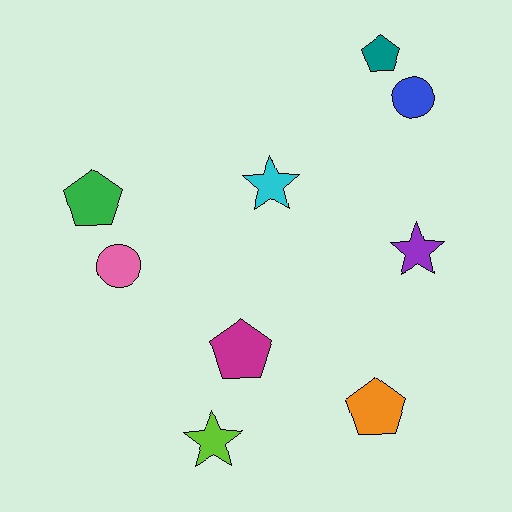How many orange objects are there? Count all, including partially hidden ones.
There is 1 orange object.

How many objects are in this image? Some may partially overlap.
There are 9 objects.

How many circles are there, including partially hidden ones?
There are 2 circles.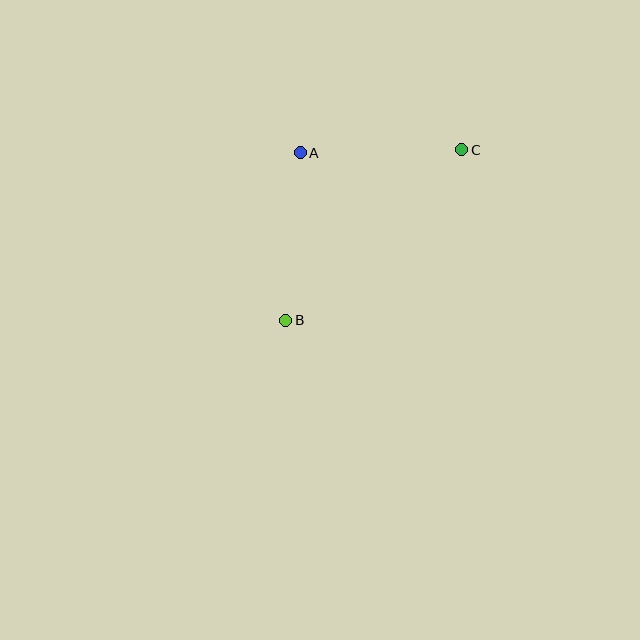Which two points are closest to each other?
Points A and C are closest to each other.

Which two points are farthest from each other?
Points B and C are farthest from each other.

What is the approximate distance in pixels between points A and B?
The distance between A and B is approximately 168 pixels.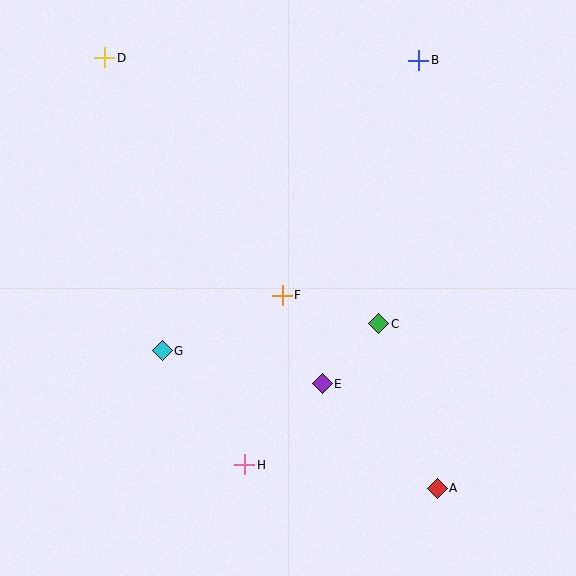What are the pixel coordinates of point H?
Point H is at (245, 465).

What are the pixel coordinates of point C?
Point C is at (379, 324).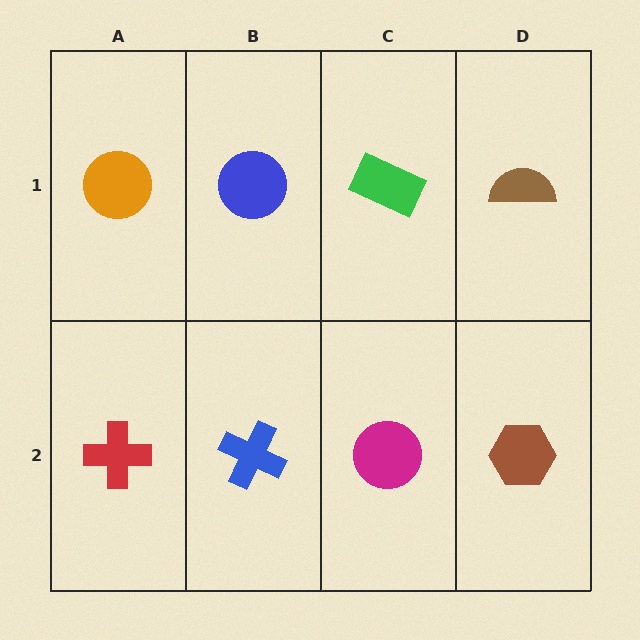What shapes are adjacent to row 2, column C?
A green rectangle (row 1, column C), a blue cross (row 2, column B), a brown hexagon (row 2, column D).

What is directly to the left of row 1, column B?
An orange circle.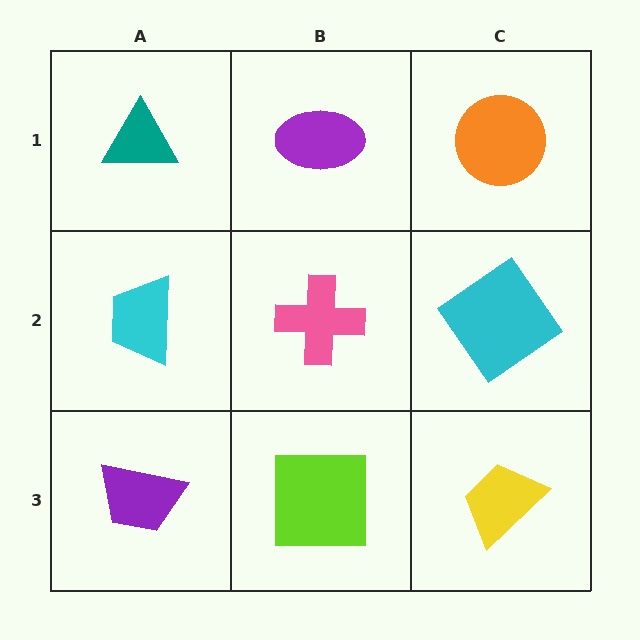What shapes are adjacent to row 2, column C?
An orange circle (row 1, column C), a yellow trapezoid (row 3, column C), a pink cross (row 2, column B).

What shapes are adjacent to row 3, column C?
A cyan diamond (row 2, column C), a lime square (row 3, column B).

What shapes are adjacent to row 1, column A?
A cyan trapezoid (row 2, column A), a purple ellipse (row 1, column B).